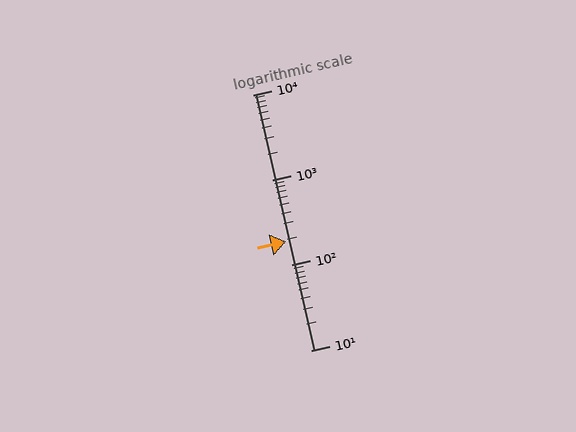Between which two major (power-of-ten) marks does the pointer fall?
The pointer is between 100 and 1000.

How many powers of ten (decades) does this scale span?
The scale spans 3 decades, from 10 to 10000.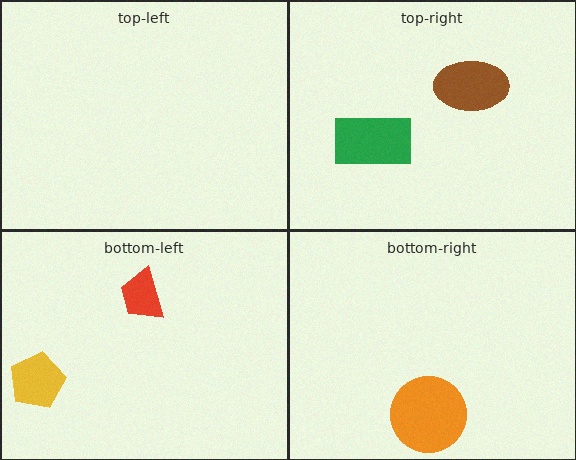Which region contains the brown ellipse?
The top-right region.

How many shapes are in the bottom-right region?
1.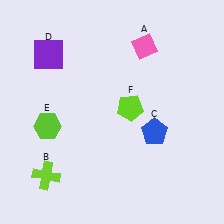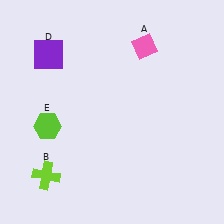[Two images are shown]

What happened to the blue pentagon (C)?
The blue pentagon (C) was removed in Image 2. It was in the bottom-right area of Image 1.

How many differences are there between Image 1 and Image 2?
There are 2 differences between the two images.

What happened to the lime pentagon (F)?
The lime pentagon (F) was removed in Image 2. It was in the top-right area of Image 1.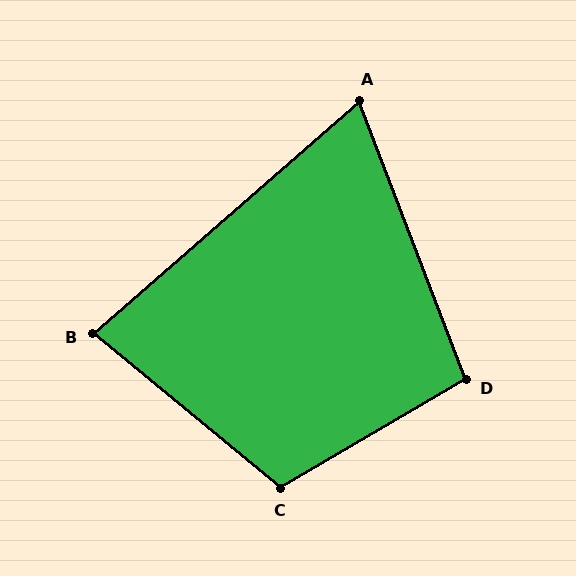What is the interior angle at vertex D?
Approximately 99 degrees (obtuse).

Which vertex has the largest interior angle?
C, at approximately 110 degrees.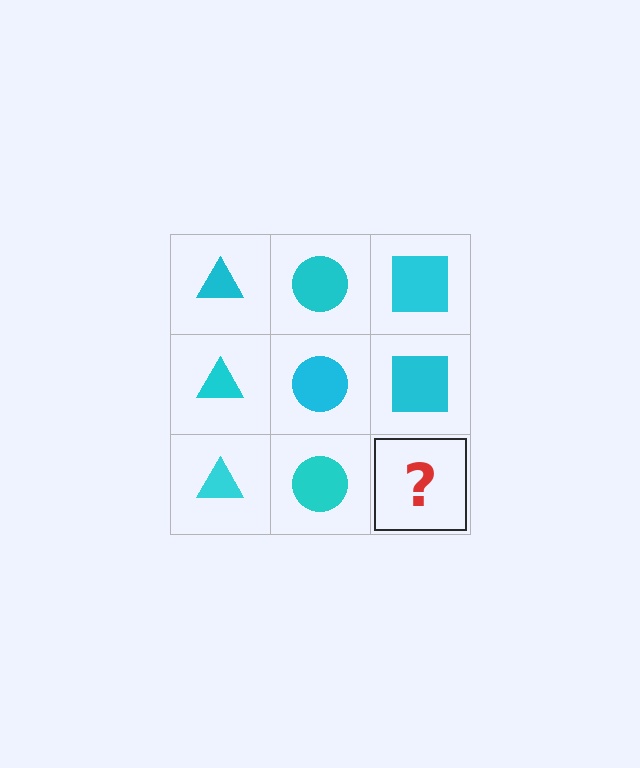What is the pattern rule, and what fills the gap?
The rule is that each column has a consistent shape. The gap should be filled with a cyan square.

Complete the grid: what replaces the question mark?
The question mark should be replaced with a cyan square.